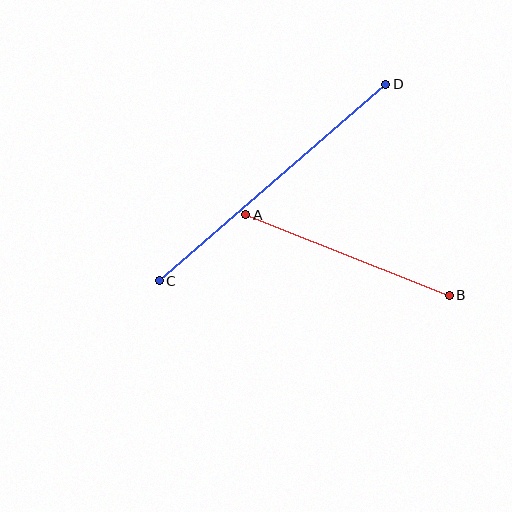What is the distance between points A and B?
The distance is approximately 219 pixels.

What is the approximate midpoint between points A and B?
The midpoint is at approximately (348, 255) pixels.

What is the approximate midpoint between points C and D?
The midpoint is at approximately (273, 182) pixels.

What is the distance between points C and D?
The distance is approximately 300 pixels.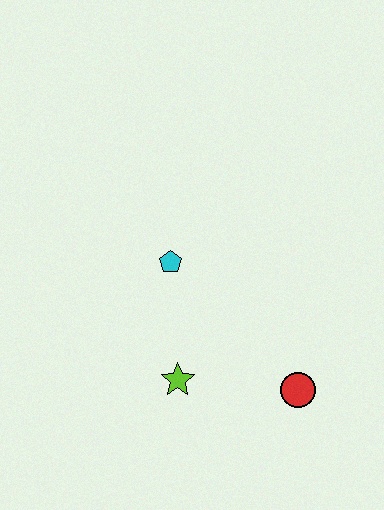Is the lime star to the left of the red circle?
Yes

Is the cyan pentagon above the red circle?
Yes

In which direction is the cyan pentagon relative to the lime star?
The cyan pentagon is above the lime star.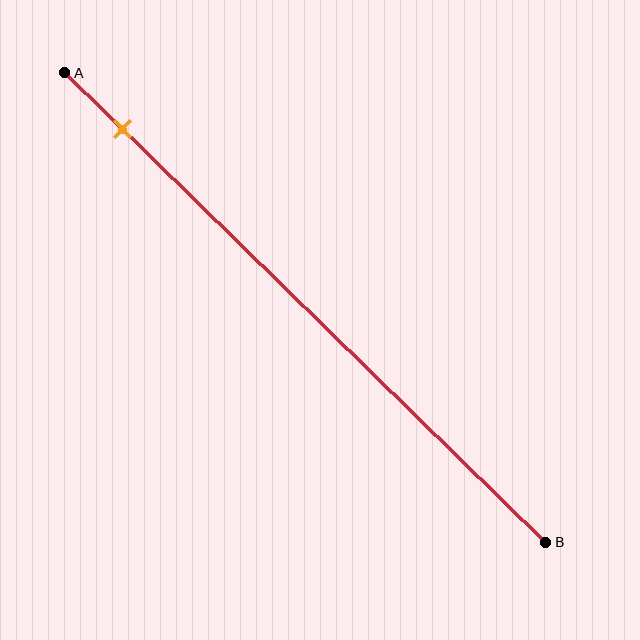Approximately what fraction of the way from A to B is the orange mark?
The orange mark is approximately 10% of the way from A to B.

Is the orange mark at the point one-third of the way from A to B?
No, the mark is at about 10% from A, not at the 33% one-third point.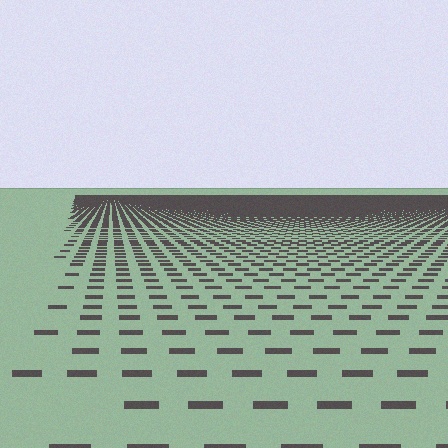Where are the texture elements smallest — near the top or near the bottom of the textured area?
Near the top.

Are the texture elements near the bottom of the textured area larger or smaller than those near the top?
Larger. Near the bottom, elements are closer to the viewer and appear at a bigger on-screen size.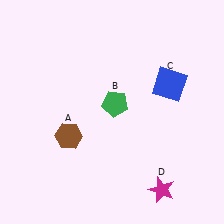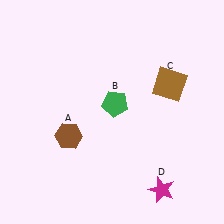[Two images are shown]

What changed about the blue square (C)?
In Image 1, C is blue. In Image 2, it changed to brown.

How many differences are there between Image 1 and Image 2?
There is 1 difference between the two images.